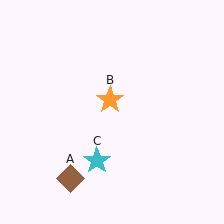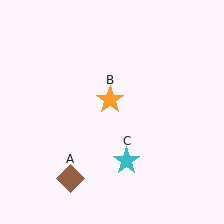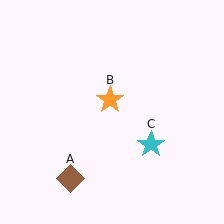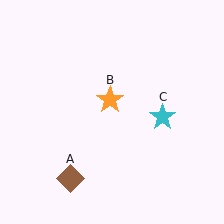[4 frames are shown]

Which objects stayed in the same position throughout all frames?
Brown diamond (object A) and orange star (object B) remained stationary.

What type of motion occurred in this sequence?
The cyan star (object C) rotated counterclockwise around the center of the scene.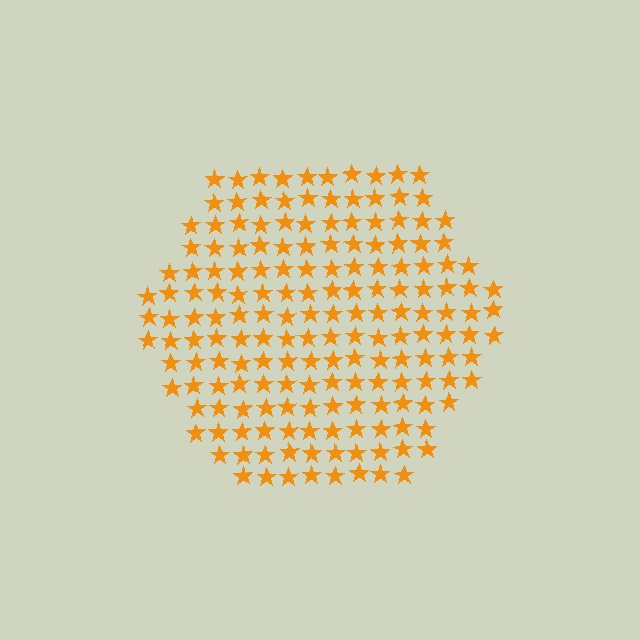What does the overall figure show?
The overall figure shows a hexagon.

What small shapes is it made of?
It is made of small stars.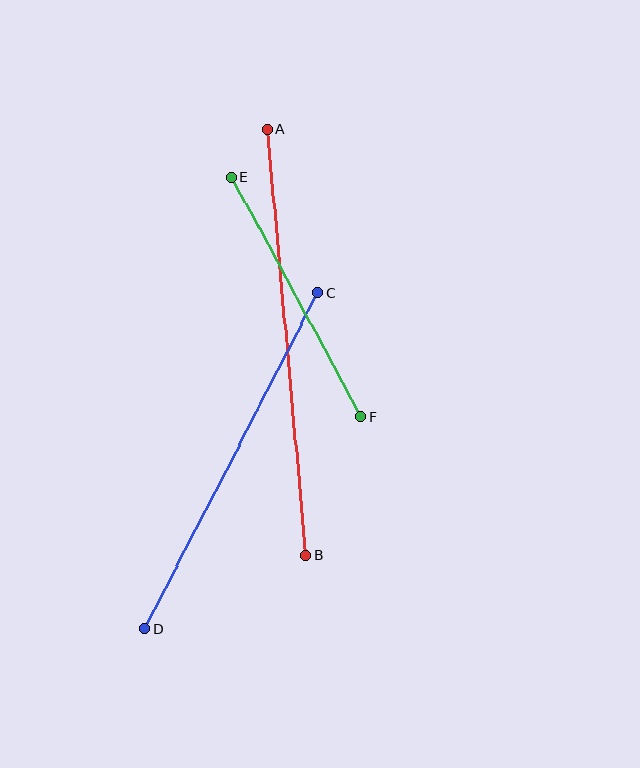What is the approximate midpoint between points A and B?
The midpoint is at approximately (287, 343) pixels.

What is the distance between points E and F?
The distance is approximately 272 pixels.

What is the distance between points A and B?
The distance is approximately 427 pixels.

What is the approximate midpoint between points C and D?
The midpoint is at approximately (231, 461) pixels.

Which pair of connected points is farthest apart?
Points A and B are farthest apart.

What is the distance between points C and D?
The distance is approximately 379 pixels.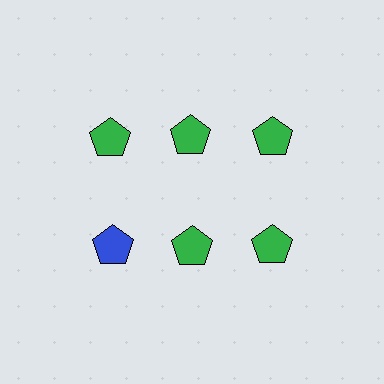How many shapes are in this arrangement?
There are 6 shapes arranged in a grid pattern.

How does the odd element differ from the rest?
It has a different color: blue instead of green.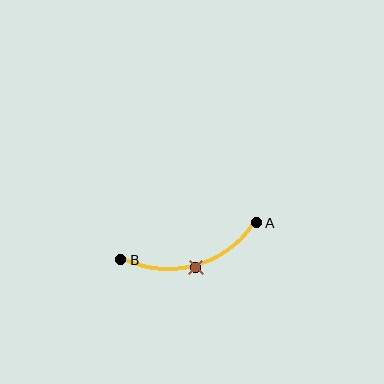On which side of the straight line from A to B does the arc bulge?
The arc bulges below the straight line connecting A and B.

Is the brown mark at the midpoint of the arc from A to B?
Yes. The brown mark lies on the arc at equal arc-length from both A and B — it is the arc midpoint.